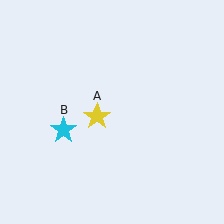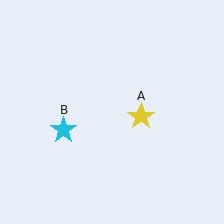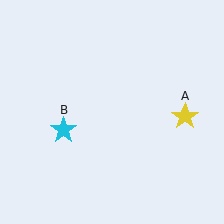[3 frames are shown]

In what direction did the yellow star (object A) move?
The yellow star (object A) moved right.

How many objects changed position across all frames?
1 object changed position: yellow star (object A).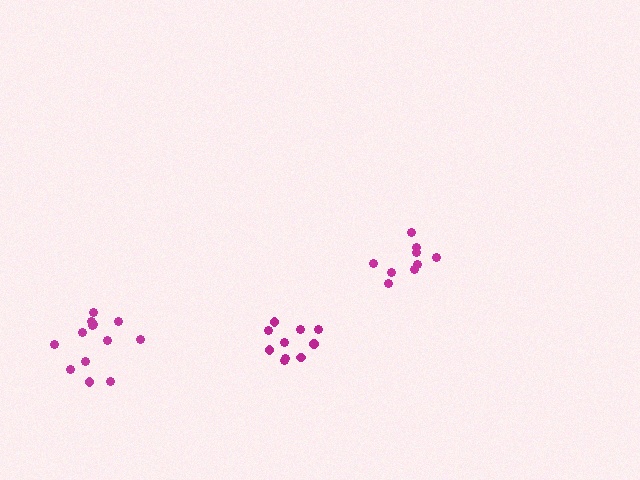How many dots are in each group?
Group 1: 13 dots, Group 2: 10 dots, Group 3: 9 dots (32 total).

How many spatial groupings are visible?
There are 3 spatial groupings.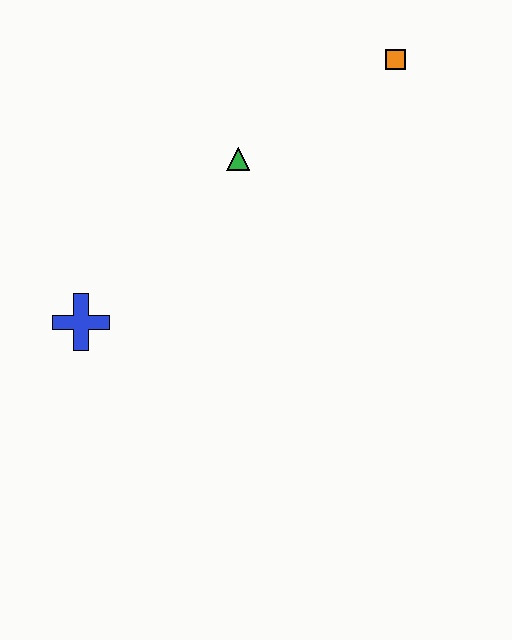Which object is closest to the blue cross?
The green triangle is closest to the blue cross.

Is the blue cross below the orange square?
Yes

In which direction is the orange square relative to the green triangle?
The orange square is to the right of the green triangle.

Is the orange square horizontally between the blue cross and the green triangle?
No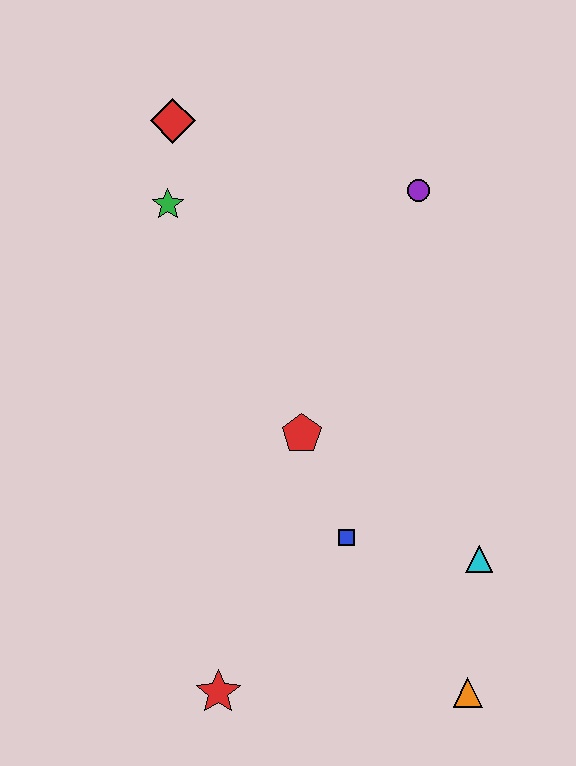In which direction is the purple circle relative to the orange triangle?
The purple circle is above the orange triangle.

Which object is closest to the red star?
The blue square is closest to the red star.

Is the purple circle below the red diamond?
Yes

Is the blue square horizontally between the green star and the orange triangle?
Yes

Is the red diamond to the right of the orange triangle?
No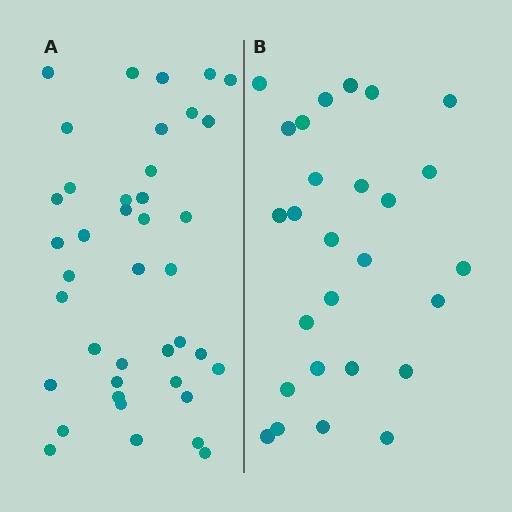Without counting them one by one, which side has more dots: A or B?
Region A (the left region) has more dots.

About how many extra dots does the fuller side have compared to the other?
Region A has approximately 15 more dots than region B.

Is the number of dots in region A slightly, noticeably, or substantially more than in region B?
Region A has substantially more. The ratio is roughly 1.5 to 1.